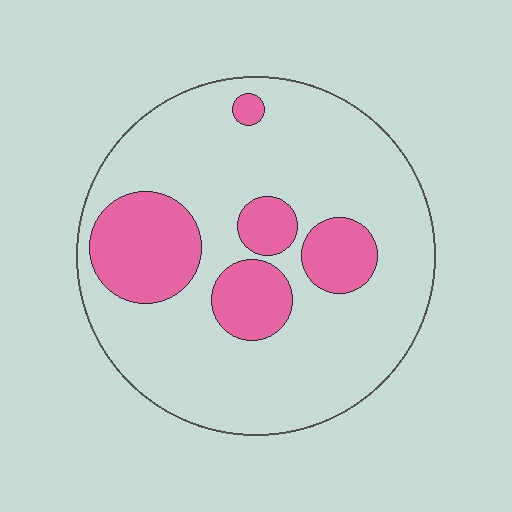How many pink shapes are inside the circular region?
5.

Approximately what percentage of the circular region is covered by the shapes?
Approximately 25%.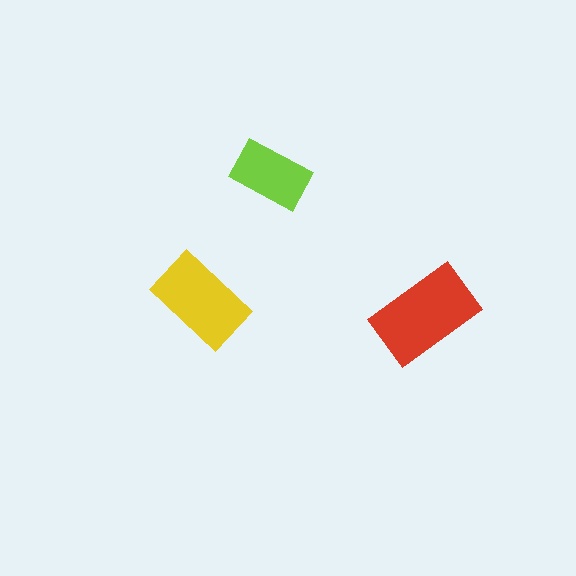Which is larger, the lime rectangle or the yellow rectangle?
The yellow one.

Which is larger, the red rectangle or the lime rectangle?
The red one.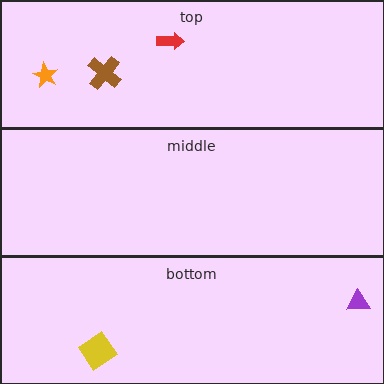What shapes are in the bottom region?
The purple triangle, the yellow diamond.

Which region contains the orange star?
The top region.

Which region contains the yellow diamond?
The bottom region.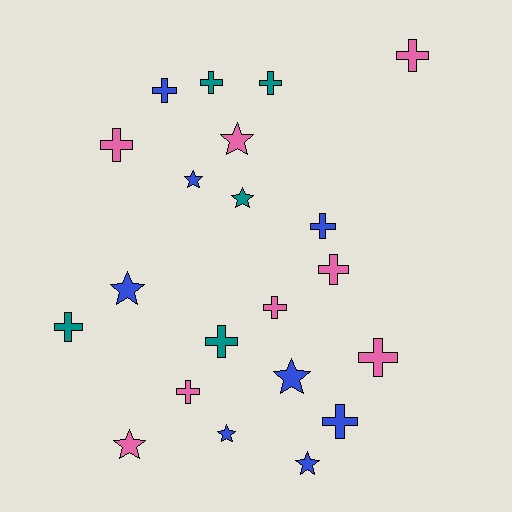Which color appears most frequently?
Blue, with 8 objects.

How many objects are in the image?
There are 21 objects.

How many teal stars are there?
There is 1 teal star.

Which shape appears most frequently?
Cross, with 13 objects.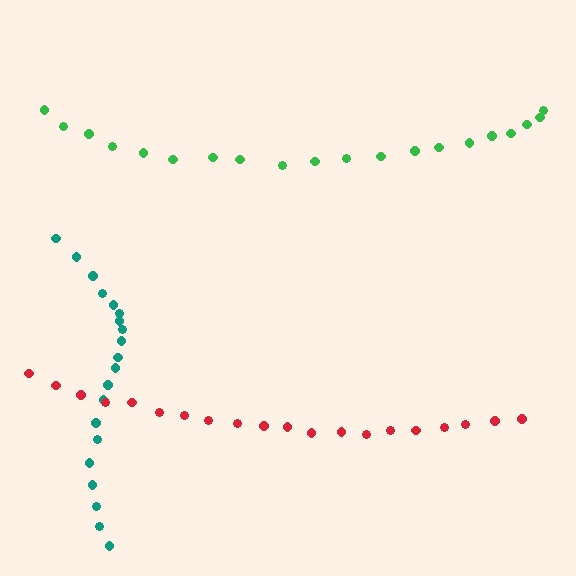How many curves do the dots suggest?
There are 3 distinct paths.